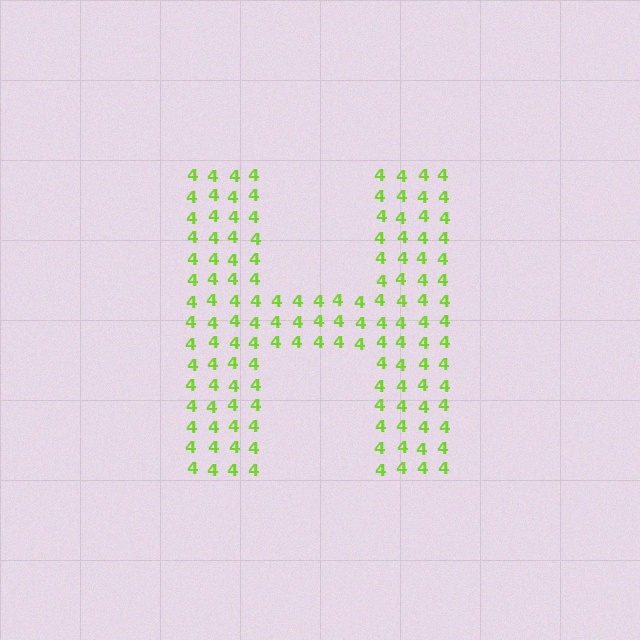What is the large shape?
The large shape is the letter H.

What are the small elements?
The small elements are digit 4's.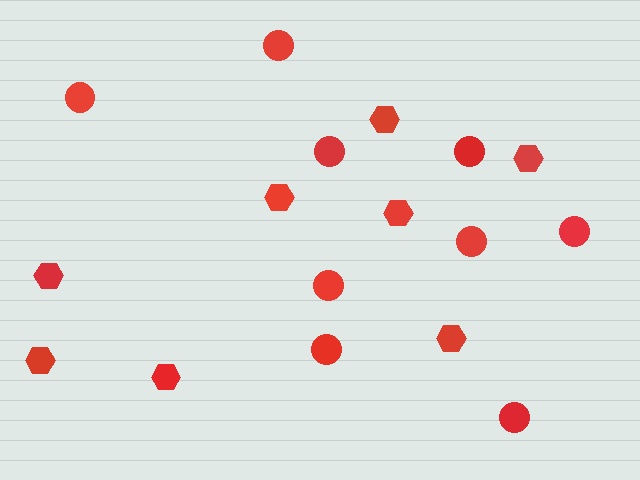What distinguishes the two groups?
There are 2 groups: one group of hexagons (8) and one group of circles (9).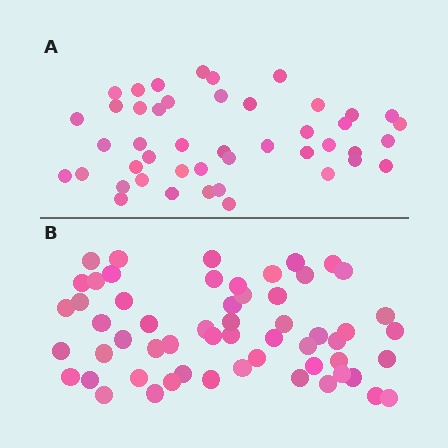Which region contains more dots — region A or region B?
Region B (the bottom region) has more dots.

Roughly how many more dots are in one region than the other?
Region B has roughly 12 or so more dots than region A.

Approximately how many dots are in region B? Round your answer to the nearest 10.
About 60 dots. (The exact count is 57, which rounds to 60.)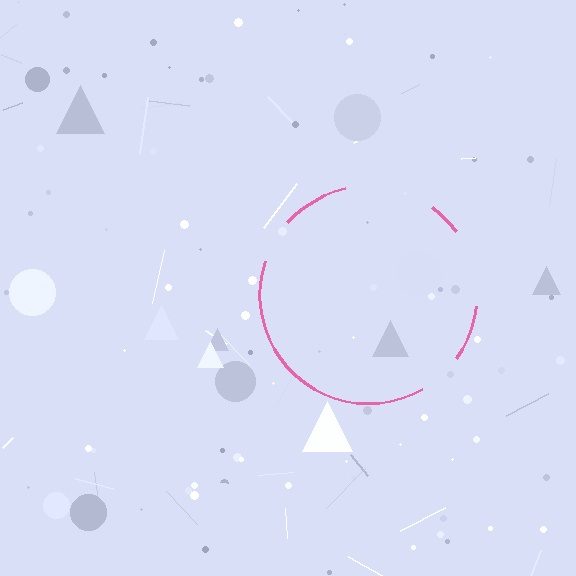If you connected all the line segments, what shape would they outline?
They would outline a circle.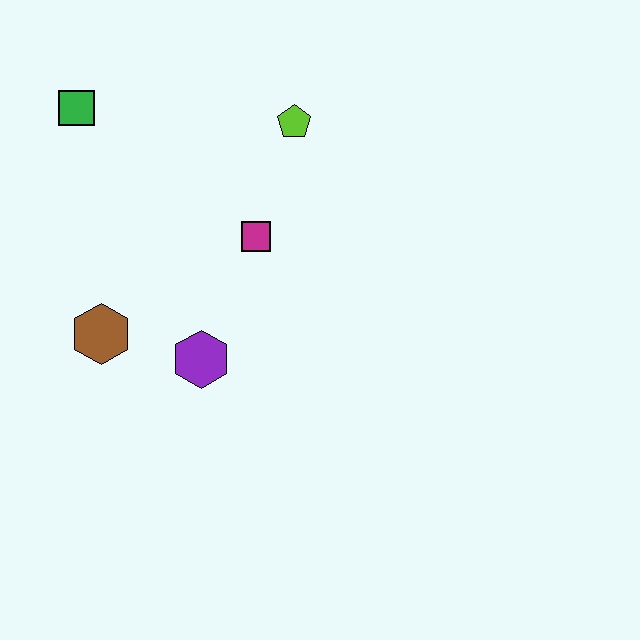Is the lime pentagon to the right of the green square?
Yes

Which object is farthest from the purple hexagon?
The green square is farthest from the purple hexagon.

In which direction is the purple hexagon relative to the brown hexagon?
The purple hexagon is to the right of the brown hexagon.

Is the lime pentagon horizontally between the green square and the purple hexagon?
No